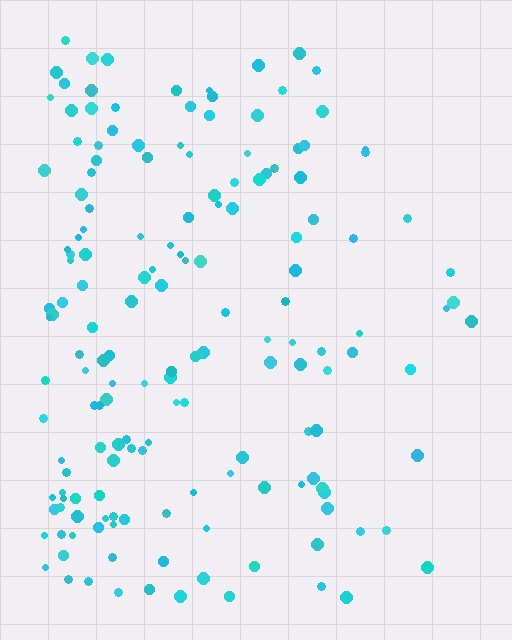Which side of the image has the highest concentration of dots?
The left.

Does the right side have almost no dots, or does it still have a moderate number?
Still a moderate number, just noticeably fewer than the left.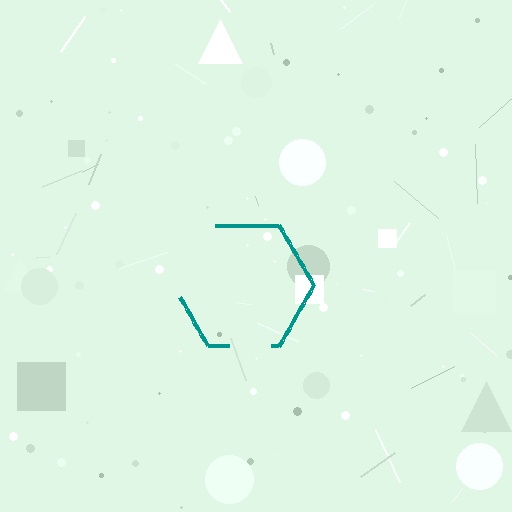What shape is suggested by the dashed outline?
The dashed outline suggests a hexagon.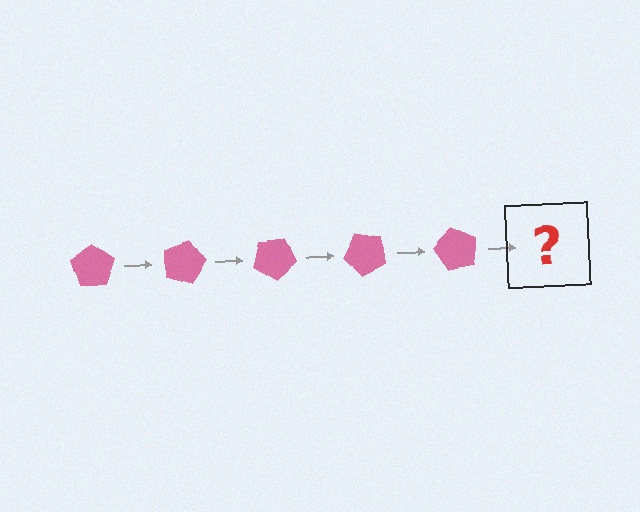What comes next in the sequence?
The next element should be a pink pentagon rotated 75 degrees.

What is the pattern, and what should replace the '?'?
The pattern is that the pentagon rotates 15 degrees each step. The '?' should be a pink pentagon rotated 75 degrees.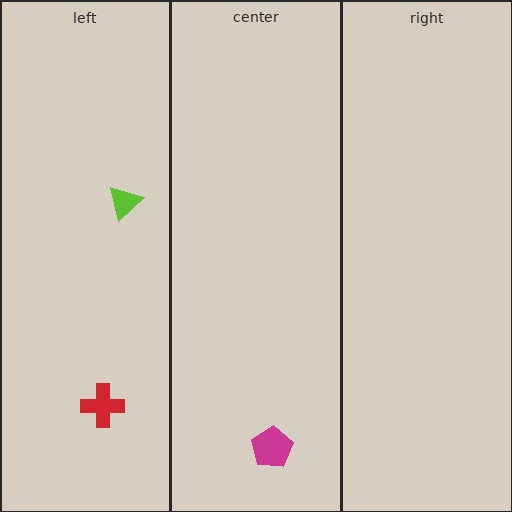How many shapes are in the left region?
2.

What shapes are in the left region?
The lime triangle, the red cross.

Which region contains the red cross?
The left region.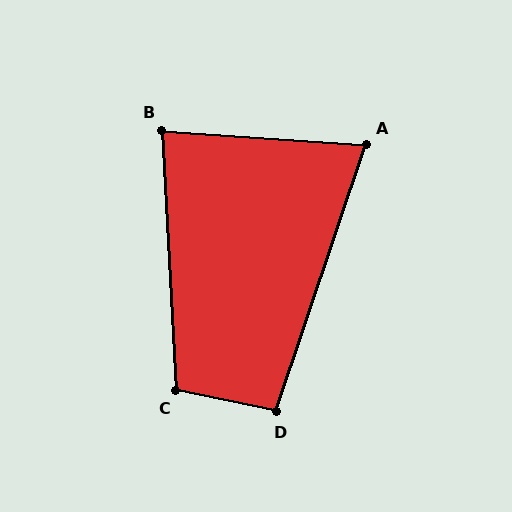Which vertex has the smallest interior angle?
A, at approximately 75 degrees.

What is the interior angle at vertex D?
Approximately 97 degrees (obtuse).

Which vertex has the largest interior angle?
C, at approximately 105 degrees.